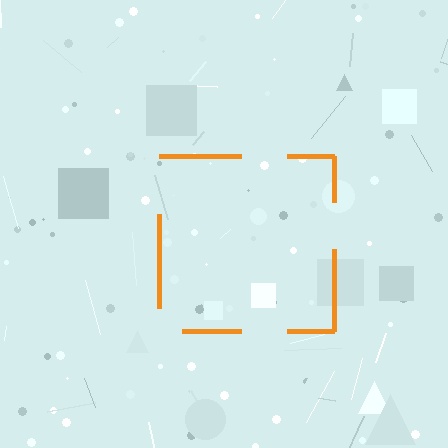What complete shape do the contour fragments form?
The contour fragments form a square.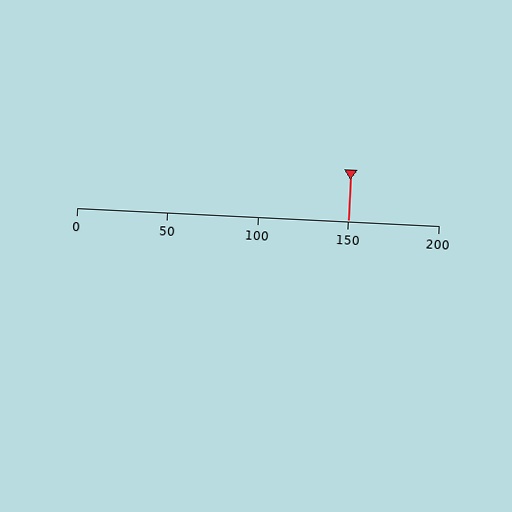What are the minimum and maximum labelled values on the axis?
The axis runs from 0 to 200.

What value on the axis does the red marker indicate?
The marker indicates approximately 150.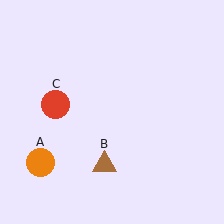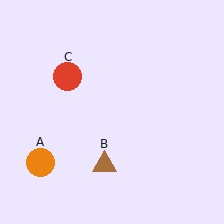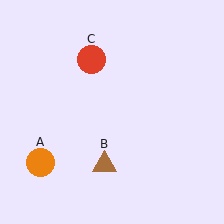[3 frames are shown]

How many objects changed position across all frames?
1 object changed position: red circle (object C).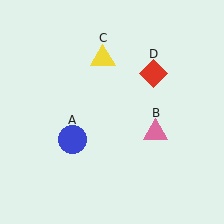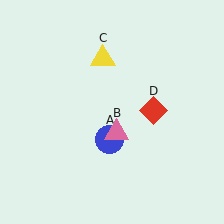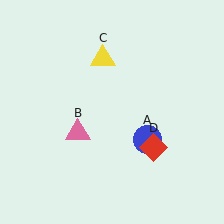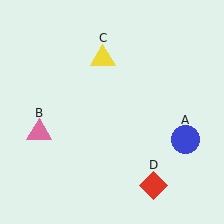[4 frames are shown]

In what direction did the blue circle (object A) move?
The blue circle (object A) moved right.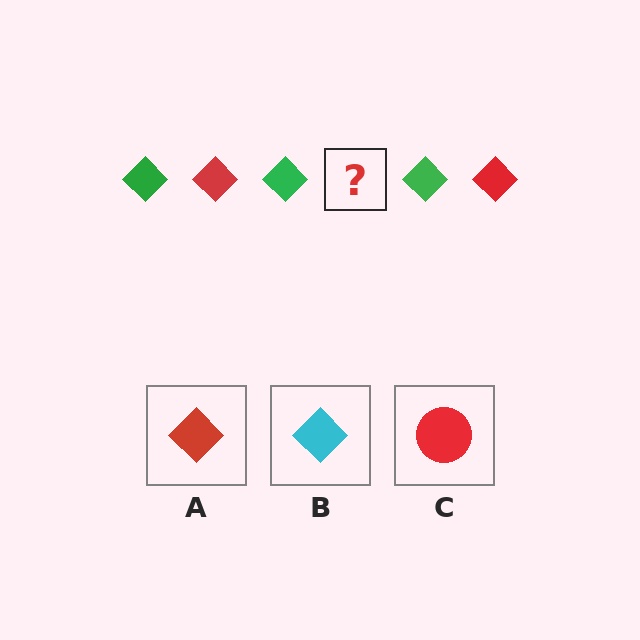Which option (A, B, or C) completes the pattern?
A.